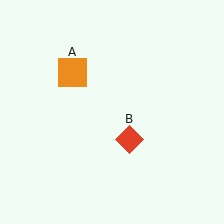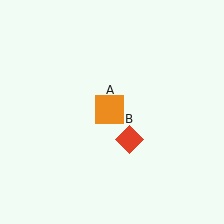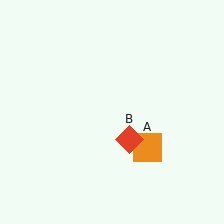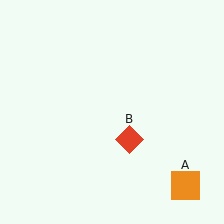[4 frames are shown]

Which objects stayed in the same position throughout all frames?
Red diamond (object B) remained stationary.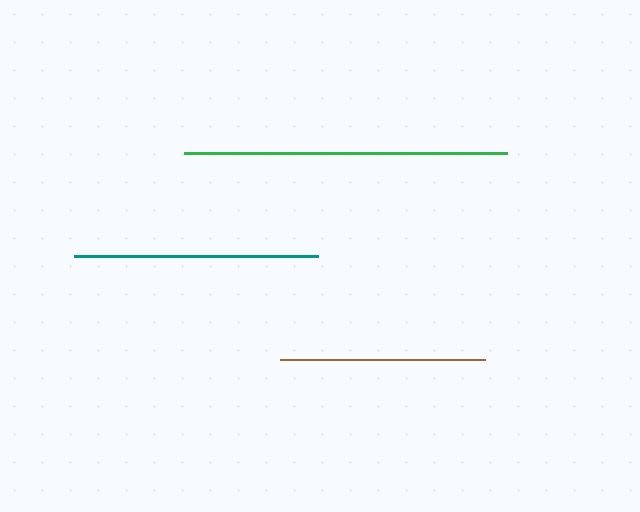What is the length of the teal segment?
The teal segment is approximately 243 pixels long.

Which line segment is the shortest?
The brown line is the shortest at approximately 205 pixels.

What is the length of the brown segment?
The brown segment is approximately 205 pixels long.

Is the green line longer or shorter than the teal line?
The green line is longer than the teal line.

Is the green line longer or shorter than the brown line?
The green line is longer than the brown line.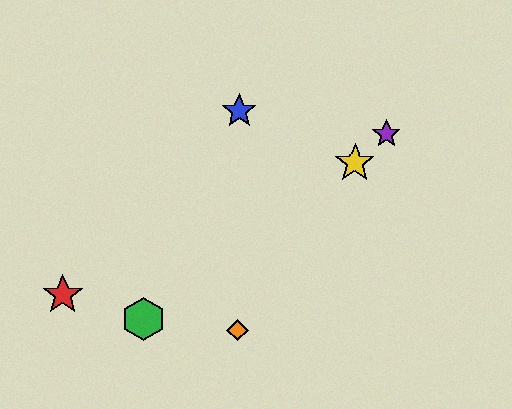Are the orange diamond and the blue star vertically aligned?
Yes, both are at x≈237.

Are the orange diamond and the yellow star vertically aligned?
No, the orange diamond is at x≈237 and the yellow star is at x≈355.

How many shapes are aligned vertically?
2 shapes (the blue star, the orange diamond) are aligned vertically.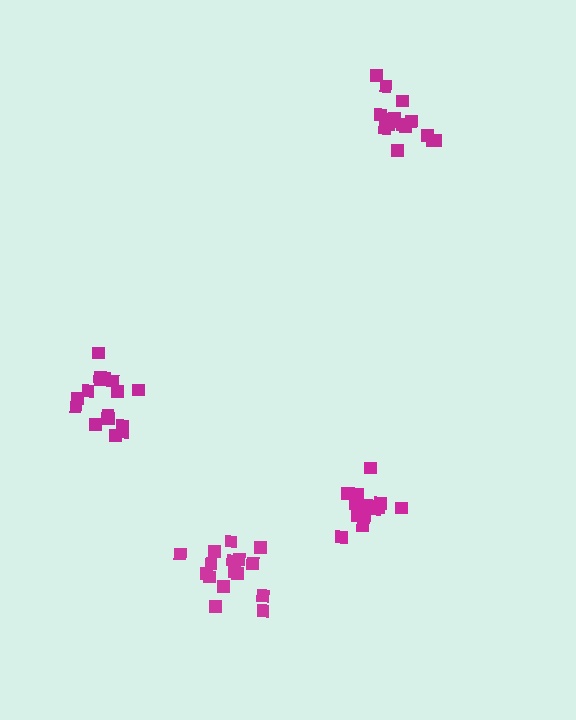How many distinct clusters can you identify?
There are 4 distinct clusters.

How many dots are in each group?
Group 1: 16 dots, Group 2: 16 dots, Group 3: 16 dots, Group 4: 14 dots (62 total).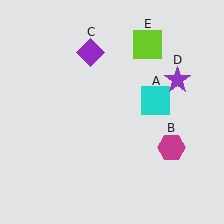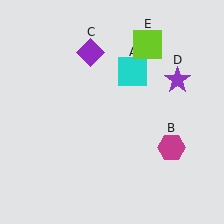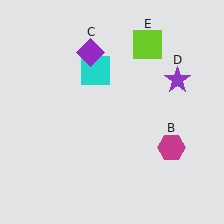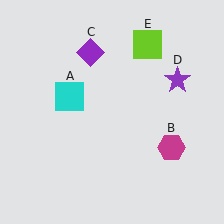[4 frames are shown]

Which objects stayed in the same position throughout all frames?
Magenta hexagon (object B) and purple diamond (object C) and purple star (object D) and lime square (object E) remained stationary.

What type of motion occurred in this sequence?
The cyan square (object A) rotated counterclockwise around the center of the scene.